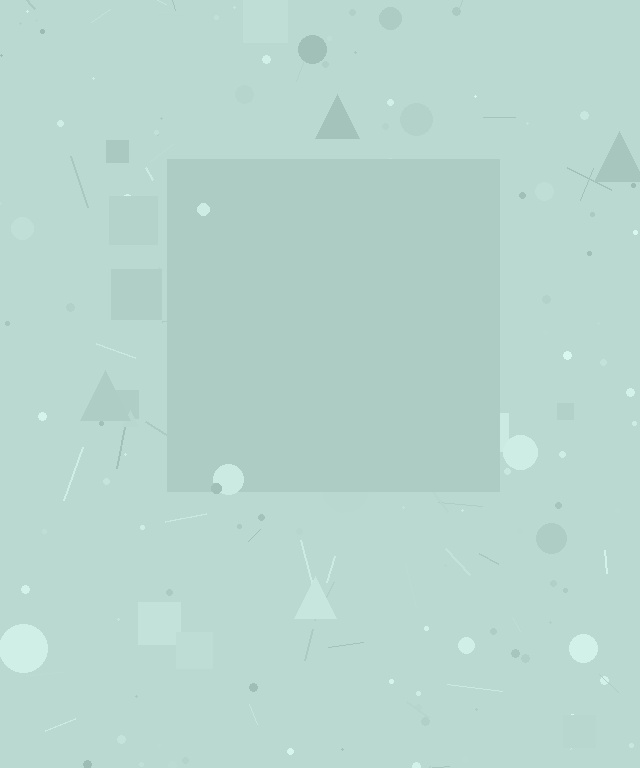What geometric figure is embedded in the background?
A square is embedded in the background.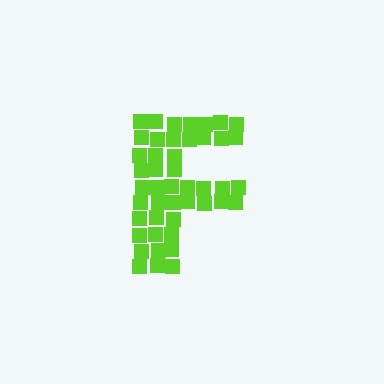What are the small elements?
The small elements are squares.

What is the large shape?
The large shape is the letter F.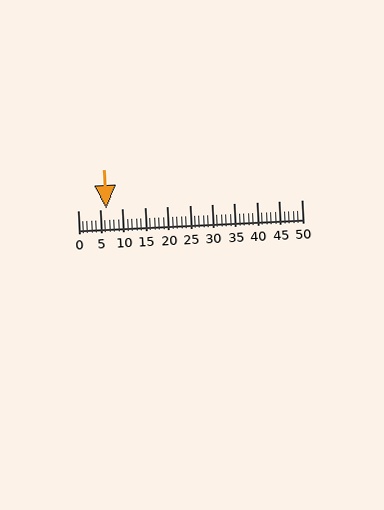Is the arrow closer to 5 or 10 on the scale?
The arrow is closer to 5.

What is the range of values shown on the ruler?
The ruler shows values from 0 to 50.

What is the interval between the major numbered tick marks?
The major tick marks are spaced 5 units apart.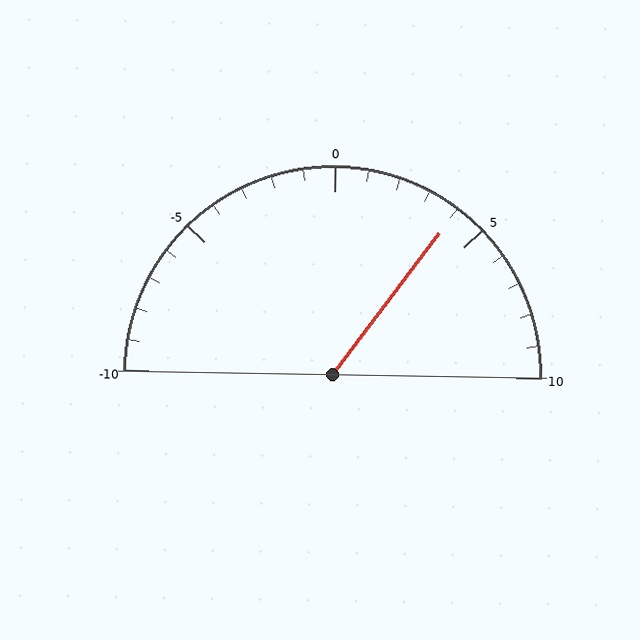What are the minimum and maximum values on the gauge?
The gauge ranges from -10 to 10.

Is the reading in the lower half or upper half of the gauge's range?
The reading is in the upper half of the range (-10 to 10).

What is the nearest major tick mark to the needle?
The nearest major tick mark is 5.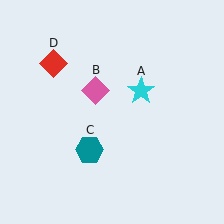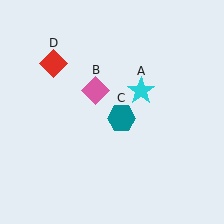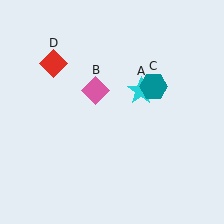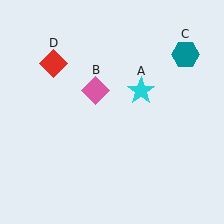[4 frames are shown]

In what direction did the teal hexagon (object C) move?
The teal hexagon (object C) moved up and to the right.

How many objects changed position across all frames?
1 object changed position: teal hexagon (object C).